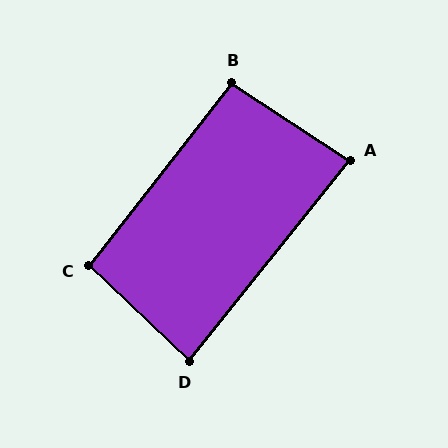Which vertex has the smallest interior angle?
A, at approximately 84 degrees.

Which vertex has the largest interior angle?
C, at approximately 96 degrees.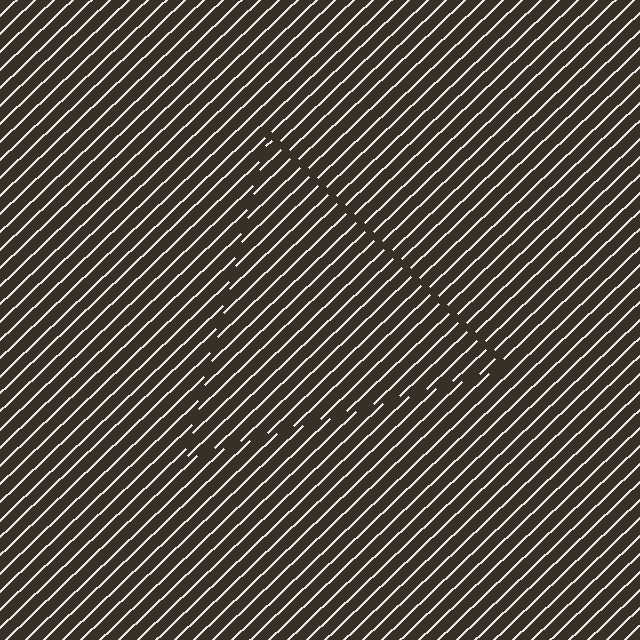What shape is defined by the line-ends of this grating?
An illusory triangle. The interior of the shape contains the same grating, shifted by half a period — the contour is defined by the phase discontinuity where line-ends from the inner and outer gratings abut.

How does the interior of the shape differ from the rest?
The interior of the shape contains the same grating, shifted by half a period — the contour is defined by the phase discontinuity where line-ends from the inner and outer gratings abut.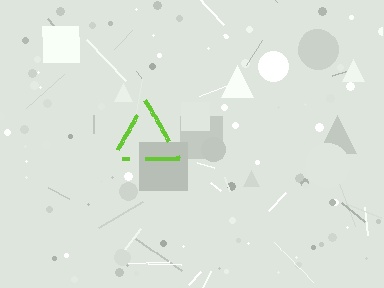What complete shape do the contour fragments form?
The contour fragments form a triangle.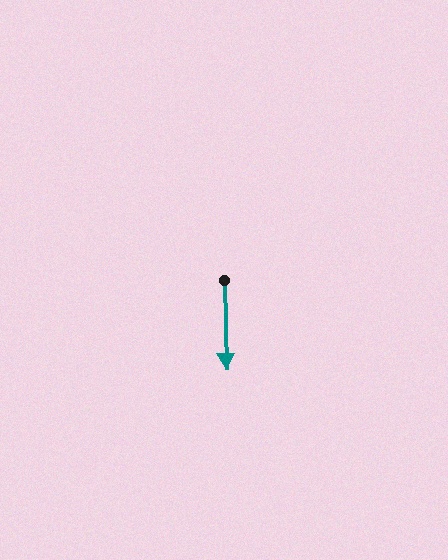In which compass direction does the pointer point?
South.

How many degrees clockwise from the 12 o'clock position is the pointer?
Approximately 179 degrees.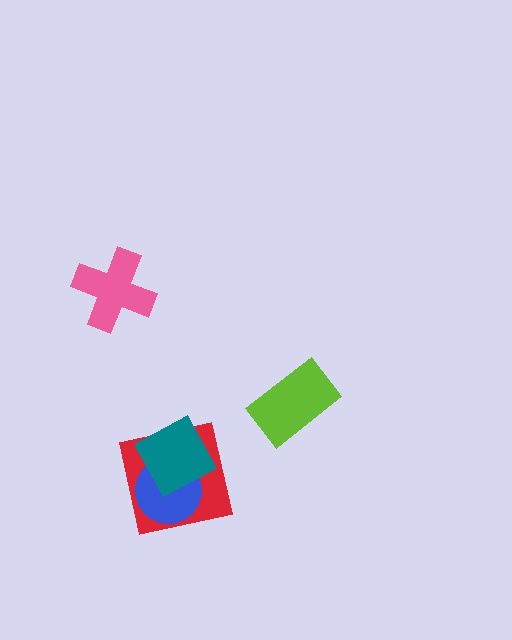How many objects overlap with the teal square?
2 objects overlap with the teal square.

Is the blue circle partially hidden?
Yes, it is partially covered by another shape.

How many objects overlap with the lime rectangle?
0 objects overlap with the lime rectangle.